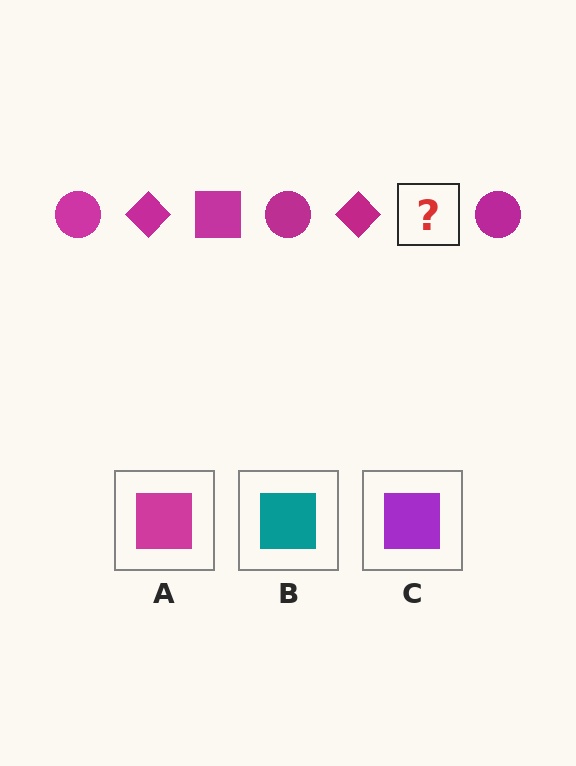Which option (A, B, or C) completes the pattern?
A.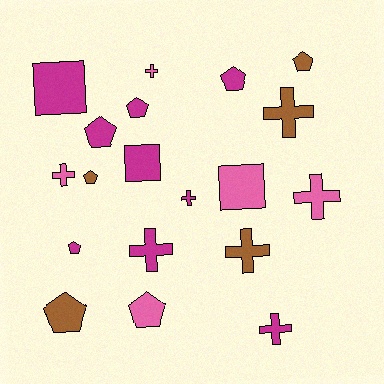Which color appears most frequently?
Magenta, with 9 objects.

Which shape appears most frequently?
Cross, with 8 objects.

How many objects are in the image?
There are 19 objects.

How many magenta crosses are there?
There are 3 magenta crosses.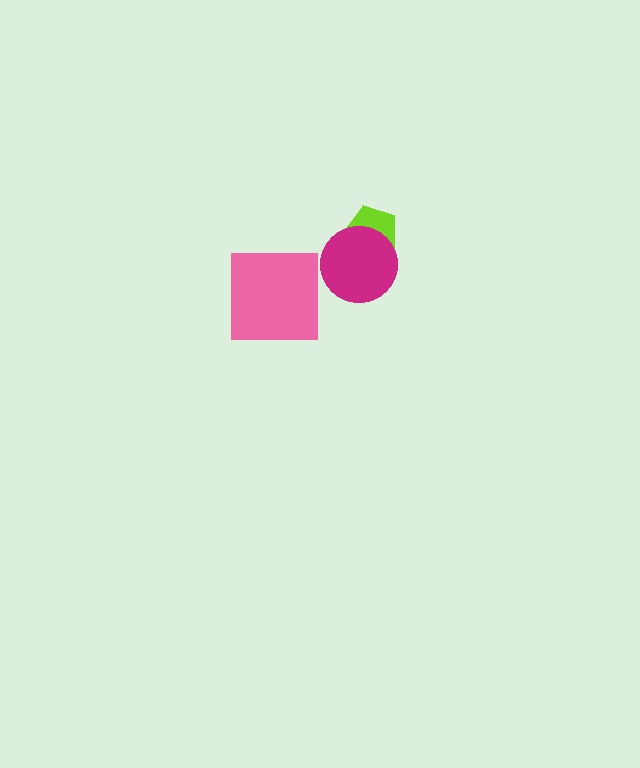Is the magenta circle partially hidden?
No, no other shape covers it.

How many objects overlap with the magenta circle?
1 object overlaps with the magenta circle.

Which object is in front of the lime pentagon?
The magenta circle is in front of the lime pentagon.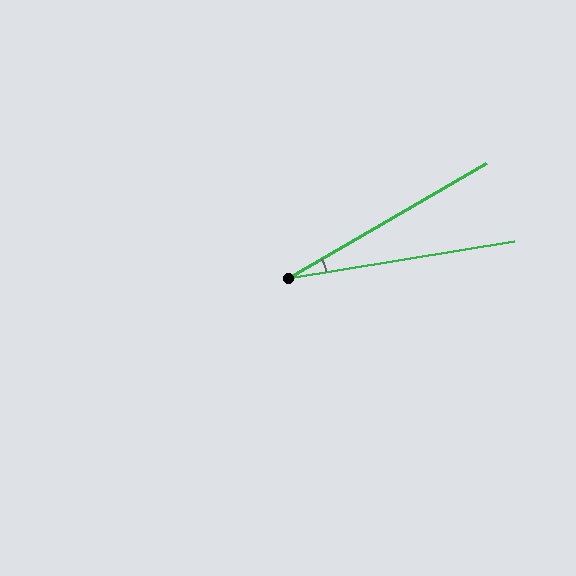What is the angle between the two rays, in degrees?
Approximately 21 degrees.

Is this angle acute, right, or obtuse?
It is acute.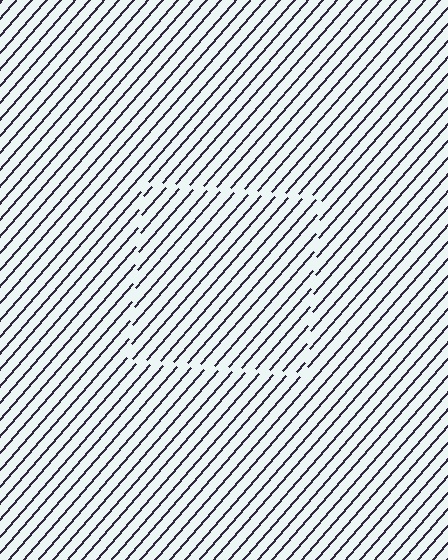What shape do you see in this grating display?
An illusory square. The interior of the shape contains the same grating, shifted by half a period — the contour is defined by the phase discontinuity where line-ends from the inner and outer gratings abut.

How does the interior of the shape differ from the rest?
The interior of the shape contains the same grating, shifted by half a period — the contour is defined by the phase discontinuity where line-ends from the inner and outer gratings abut.